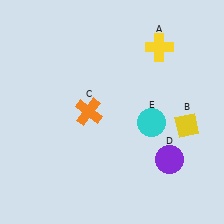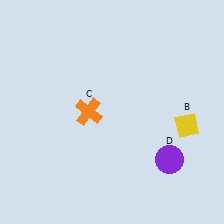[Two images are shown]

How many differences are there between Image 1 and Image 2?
There are 2 differences between the two images.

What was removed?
The cyan circle (E), the yellow cross (A) were removed in Image 2.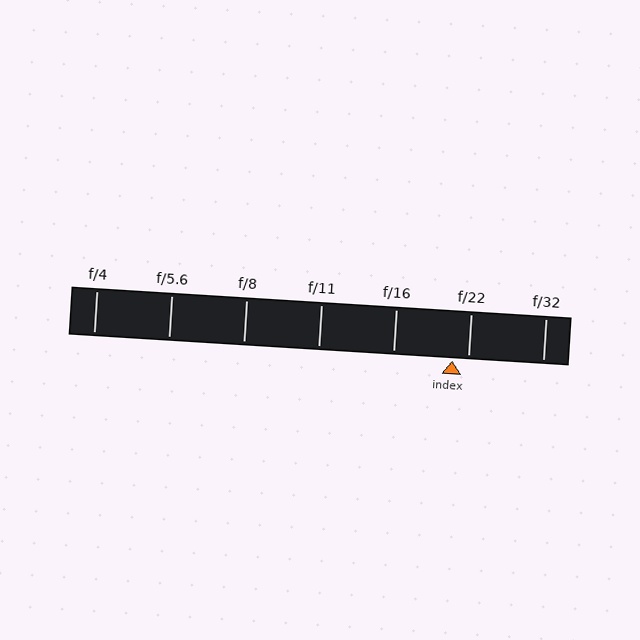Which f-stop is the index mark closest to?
The index mark is closest to f/22.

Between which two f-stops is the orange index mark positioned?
The index mark is between f/16 and f/22.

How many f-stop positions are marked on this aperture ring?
There are 7 f-stop positions marked.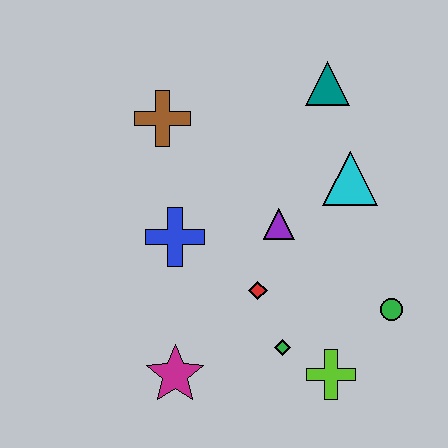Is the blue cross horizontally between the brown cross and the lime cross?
Yes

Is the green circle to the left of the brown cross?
No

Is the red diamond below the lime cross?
No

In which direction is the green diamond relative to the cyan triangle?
The green diamond is below the cyan triangle.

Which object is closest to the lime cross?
The green diamond is closest to the lime cross.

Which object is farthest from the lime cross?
The brown cross is farthest from the lime cross.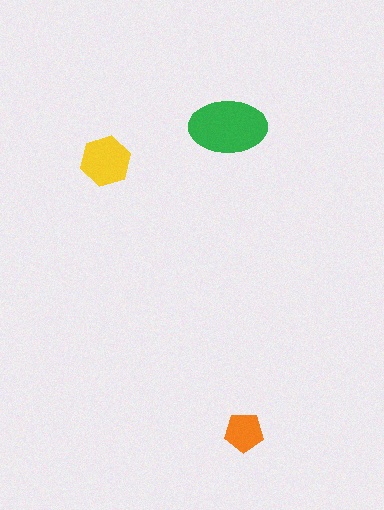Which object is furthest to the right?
The orange pentagon is rightmost.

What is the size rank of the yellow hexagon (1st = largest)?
2nd.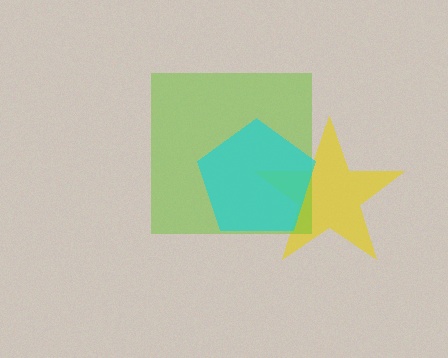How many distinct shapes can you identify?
There are 3 distinct shapes: a yellow star, a lime square, a cyan pentagon.